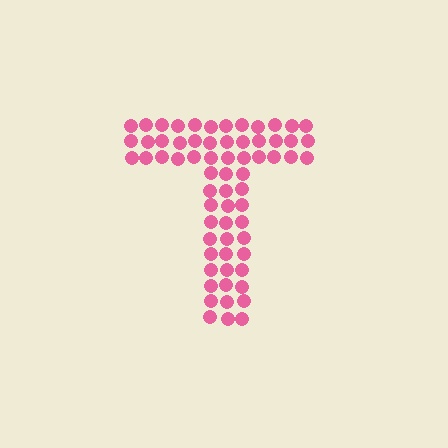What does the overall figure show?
The overall figure shows the letter T.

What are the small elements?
The small elements are circles.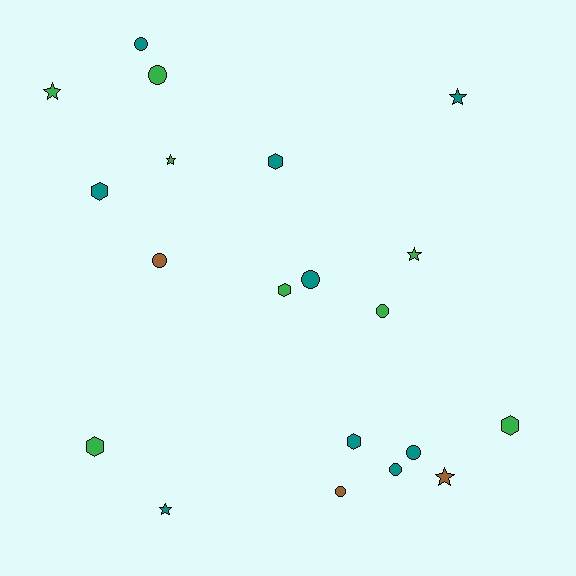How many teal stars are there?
There are 2 teal stars.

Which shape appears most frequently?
Circle, with 8 objects.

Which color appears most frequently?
Teal, with 9 objects.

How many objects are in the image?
There are 20 objects.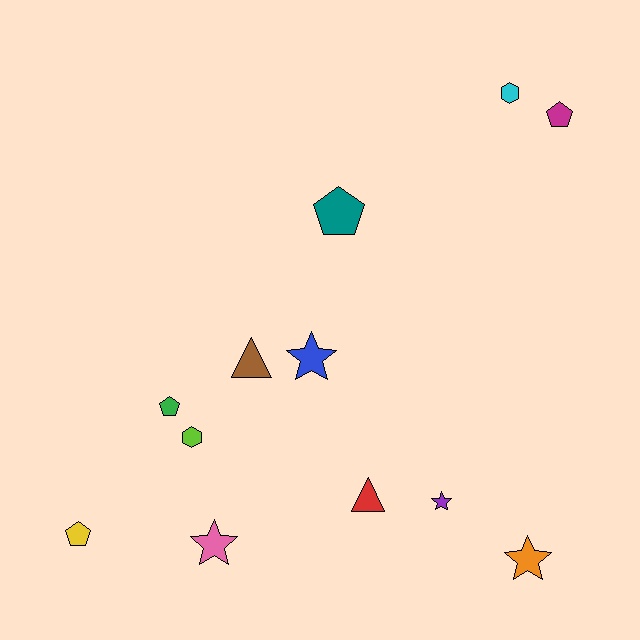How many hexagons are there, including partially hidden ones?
There are 2 hexagons.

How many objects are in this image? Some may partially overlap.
There are 12 objects.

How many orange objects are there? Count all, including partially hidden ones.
There is 1 orange object.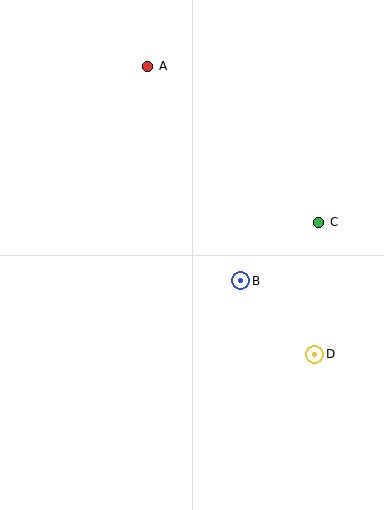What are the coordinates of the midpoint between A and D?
The midpoint between A and D is at (231, 210).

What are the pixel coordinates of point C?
Point C is at (319, 222).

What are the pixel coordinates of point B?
Point B is at (241, 281).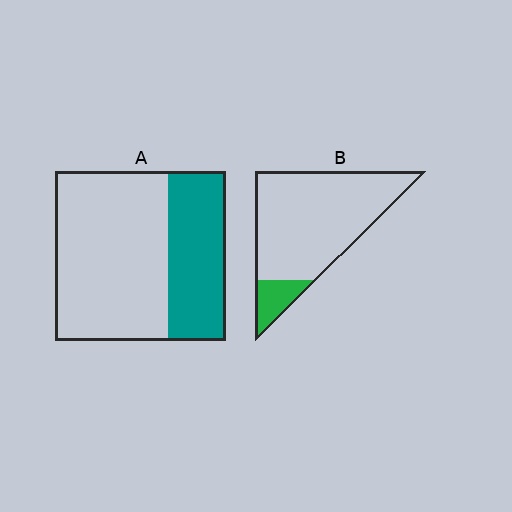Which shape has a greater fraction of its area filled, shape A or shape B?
Shape A.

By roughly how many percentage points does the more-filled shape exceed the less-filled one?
By roughly 20 percentage points (A over B).